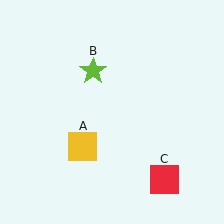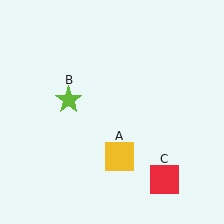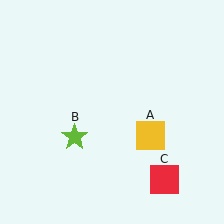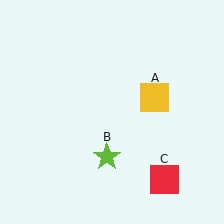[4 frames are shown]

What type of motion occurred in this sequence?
The yellow square (object A), lime star (object B) rotated counterclockwise around the center of the scene.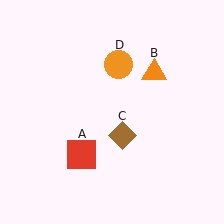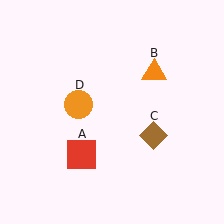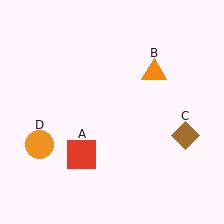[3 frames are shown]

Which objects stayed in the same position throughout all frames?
Red square (object A) and orange triangle (object B) remained stationary.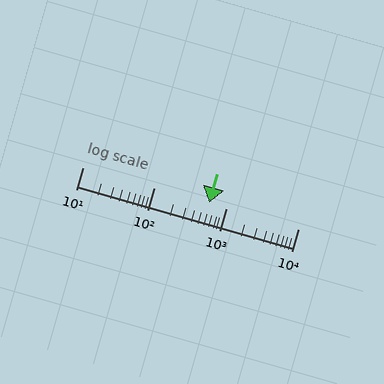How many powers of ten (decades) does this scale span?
The scale spans 3 decades, from 10 to 10000.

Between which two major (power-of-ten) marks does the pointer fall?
The pointer is between 100 and 1000.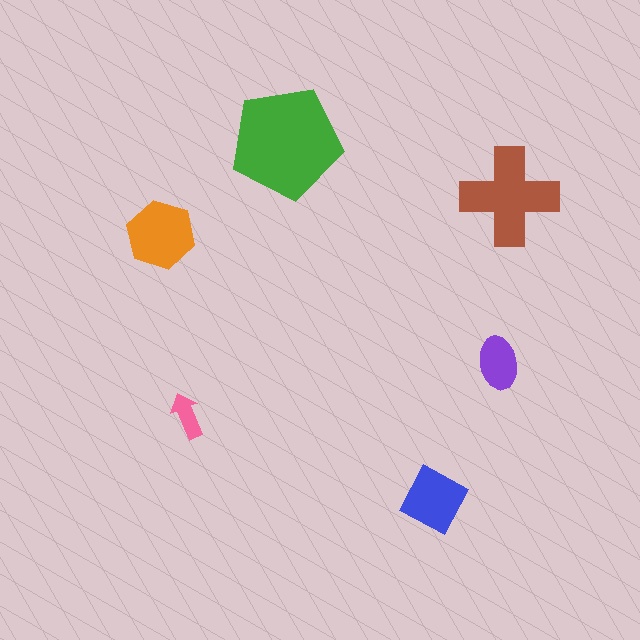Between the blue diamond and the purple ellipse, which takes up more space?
The blue diamond.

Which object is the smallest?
The pink arrow.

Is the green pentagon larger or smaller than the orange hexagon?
Larger.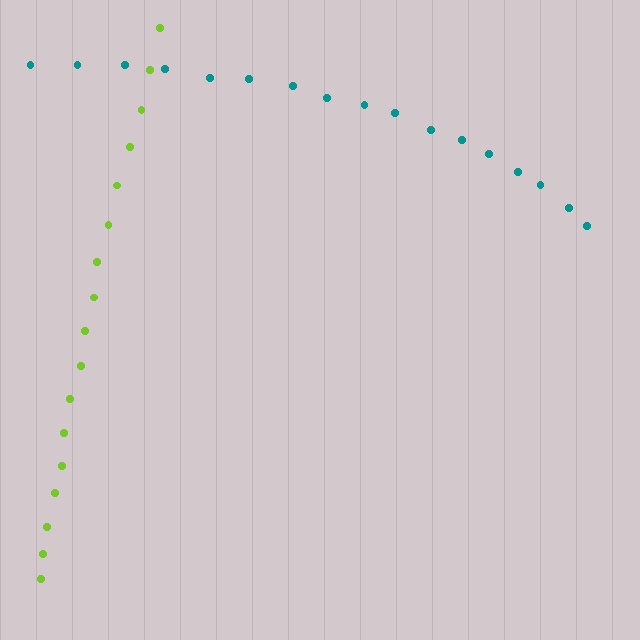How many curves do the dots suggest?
There are 2 distinct paths.